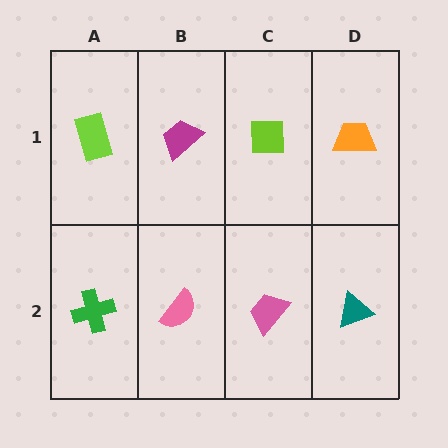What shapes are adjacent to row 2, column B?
A magenta trapezoid (row 1, column B), a green cross (row 2, column A), a pink trapezoid (row 2, column C).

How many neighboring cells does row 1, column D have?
2.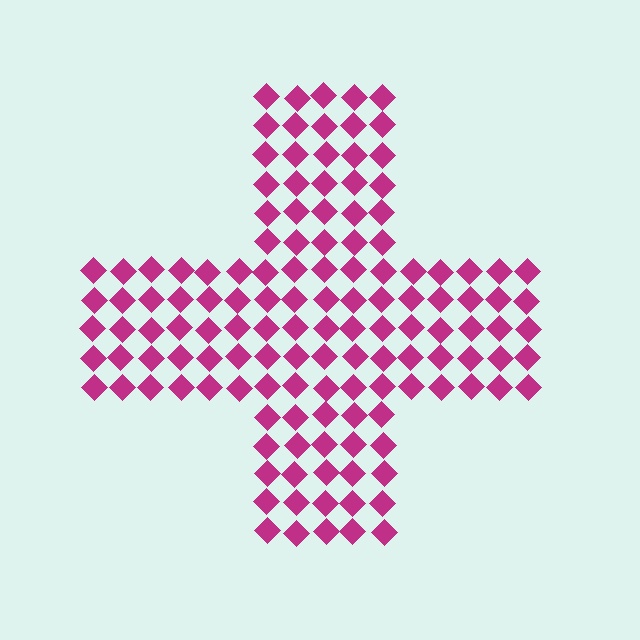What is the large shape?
The large shape is a cross.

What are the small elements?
The small elements are diamonds.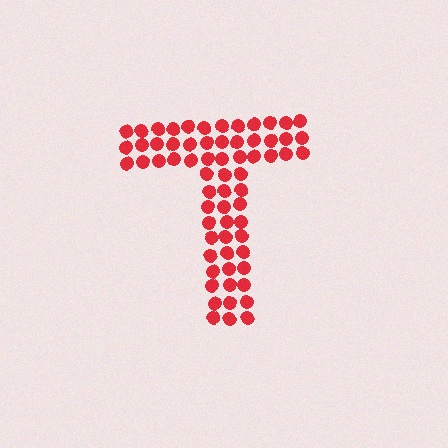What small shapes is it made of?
It is made of small circles.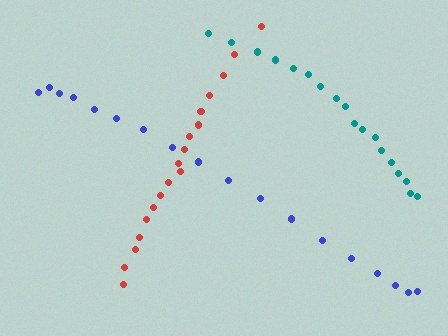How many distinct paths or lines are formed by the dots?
There are 3 distinct paths.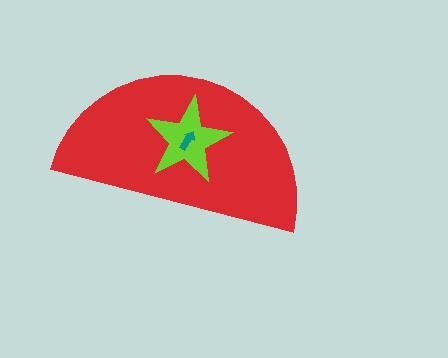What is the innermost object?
The teal arrow.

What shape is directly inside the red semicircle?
The lime star.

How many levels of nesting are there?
3.